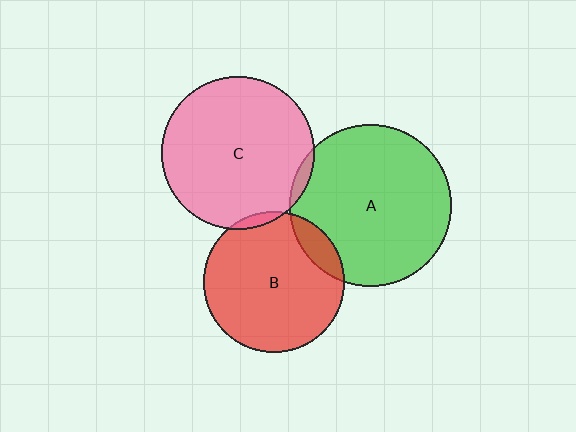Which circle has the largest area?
Circle A (green).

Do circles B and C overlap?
Yes.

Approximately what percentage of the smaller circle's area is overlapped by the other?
Approximately 5%.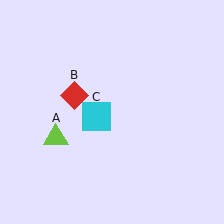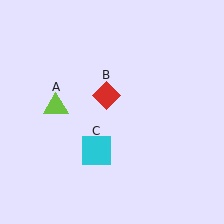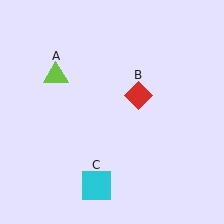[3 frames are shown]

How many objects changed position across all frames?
3 objects changed position: lime triangle (object A), red diamond (object B), cyan square (object C).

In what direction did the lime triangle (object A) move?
The lime triangle (object A) moved up.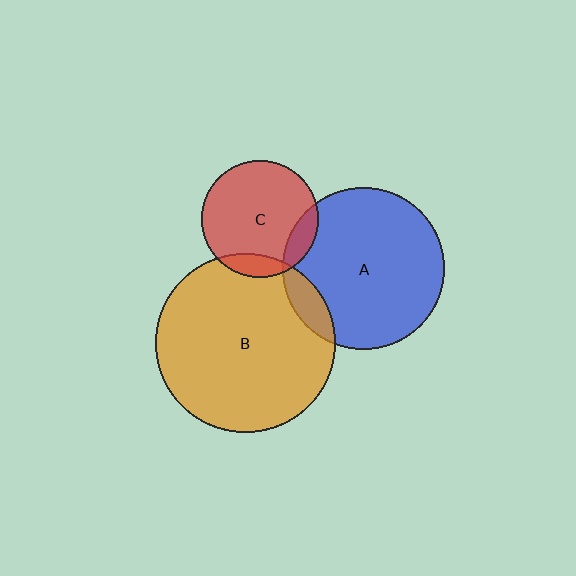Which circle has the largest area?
Circle B (orange).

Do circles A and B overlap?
Yes.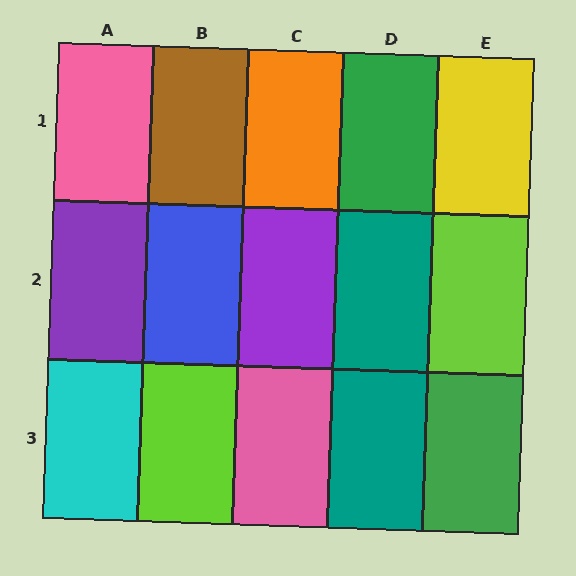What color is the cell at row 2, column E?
Lime.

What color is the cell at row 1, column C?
Orange.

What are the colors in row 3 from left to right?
Cyan, lime, pink, teal, green.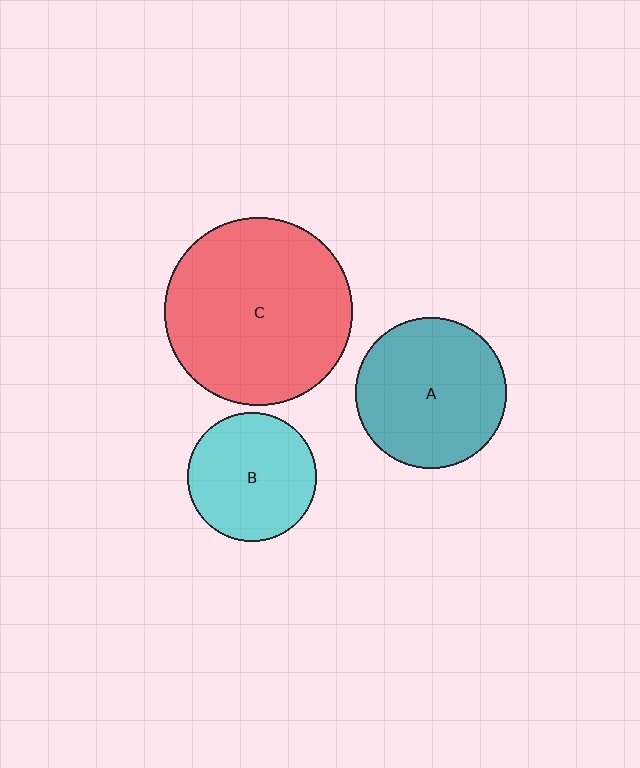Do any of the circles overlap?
No, none of the circles overlap.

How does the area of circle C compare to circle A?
Approximately 1.6 times.